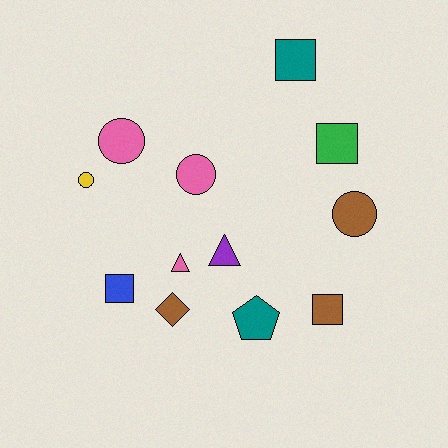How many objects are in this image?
There are 12 objects.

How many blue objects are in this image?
There is 1 blue object.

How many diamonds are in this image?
There is 1 diamond.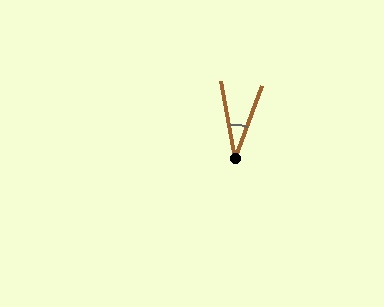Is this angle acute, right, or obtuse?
It is acute.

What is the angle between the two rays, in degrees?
Approximately 31 degrees.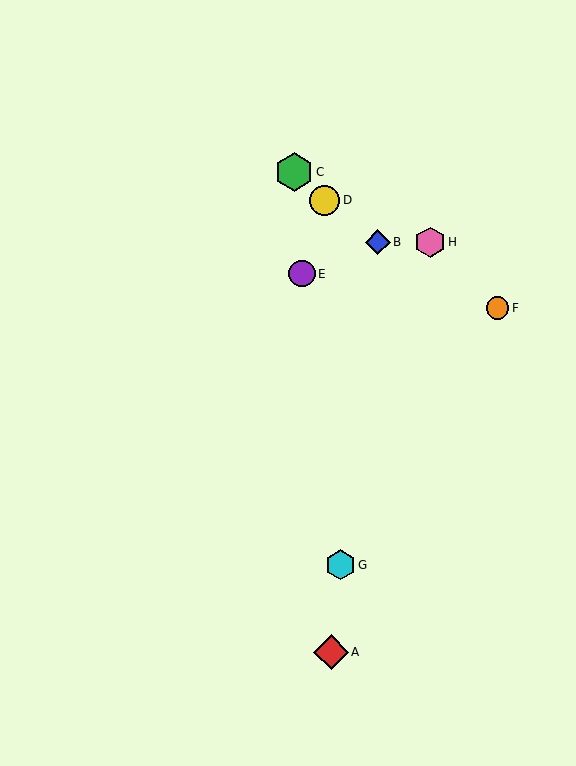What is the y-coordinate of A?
Object A is at y≈652.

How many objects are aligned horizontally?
2 objects (B, H) are aligned horizontally.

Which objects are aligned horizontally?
Objects B, H are aligned horizontally.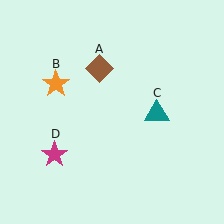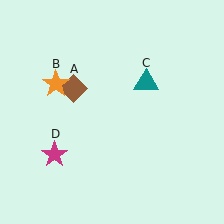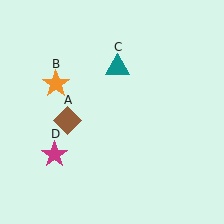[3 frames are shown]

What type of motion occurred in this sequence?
The brown diamond (object A), teal triangle (object C) rotated counterclockwise around the center of the scene.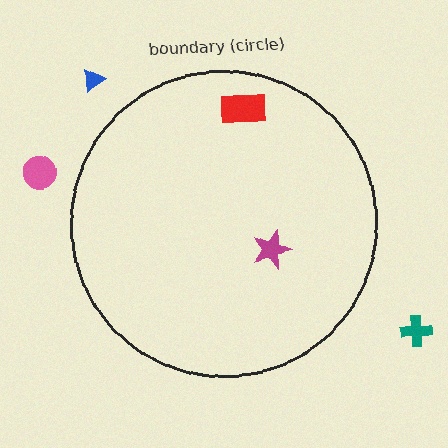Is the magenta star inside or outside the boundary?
Inside.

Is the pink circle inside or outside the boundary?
Outside.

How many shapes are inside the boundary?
2 inside, 3 outside.